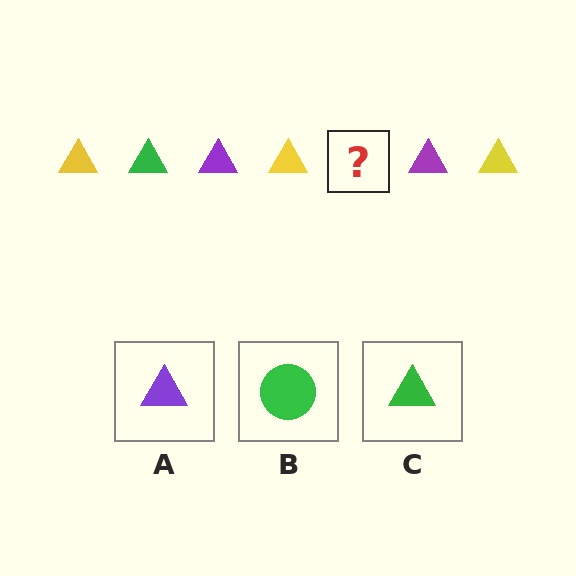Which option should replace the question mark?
Option C.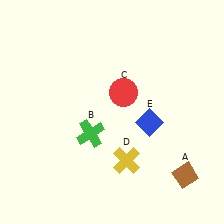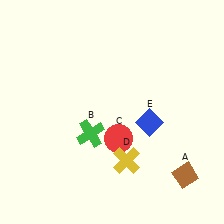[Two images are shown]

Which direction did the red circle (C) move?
The red circle (C) moved down.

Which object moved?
The red circle (C) moved down.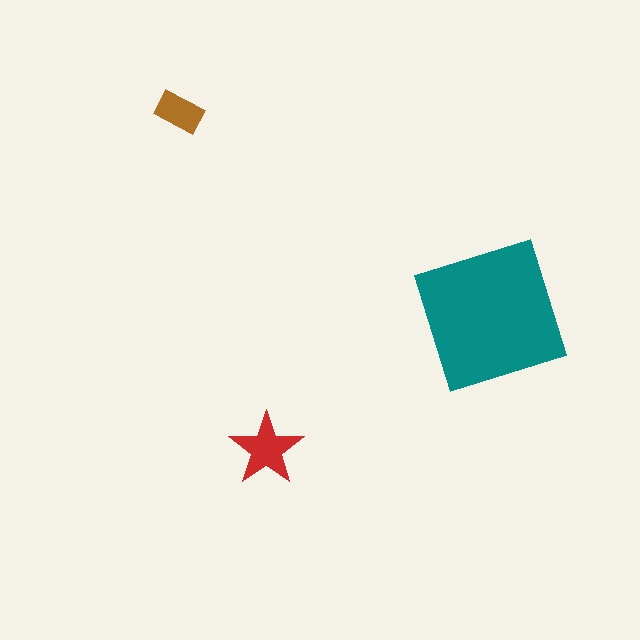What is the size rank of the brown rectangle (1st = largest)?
3rd.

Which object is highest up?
The brown rectangle is topmost.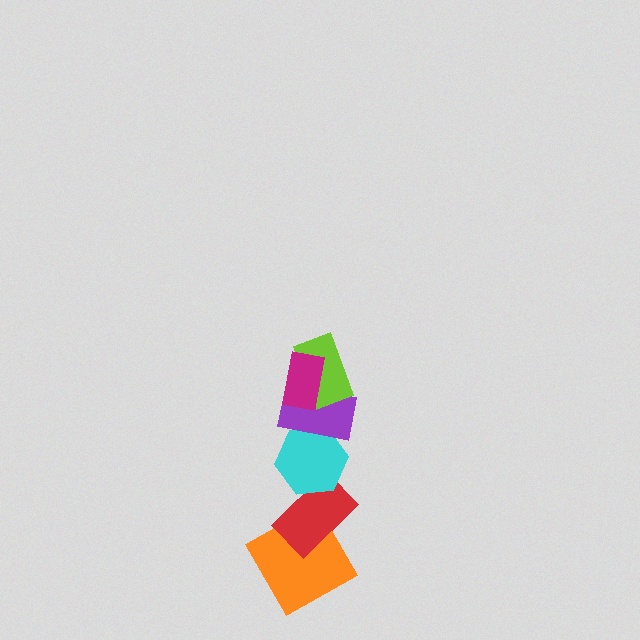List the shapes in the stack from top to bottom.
From top to bottom: the magenta rectangle, the lime rectangle, the purple rectangle, the cyan hexagon, the red rectangle, the orange square.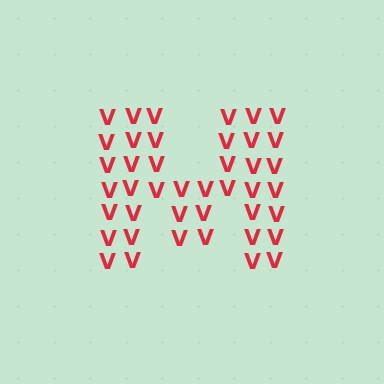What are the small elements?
The small elements are letter V's.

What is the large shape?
The large shape is the letter M.